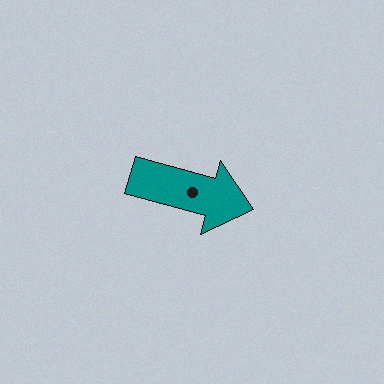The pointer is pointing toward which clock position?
Roughly 4 o'clock.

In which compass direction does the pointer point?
East.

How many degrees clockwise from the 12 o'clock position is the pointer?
Approximately 106 degrees.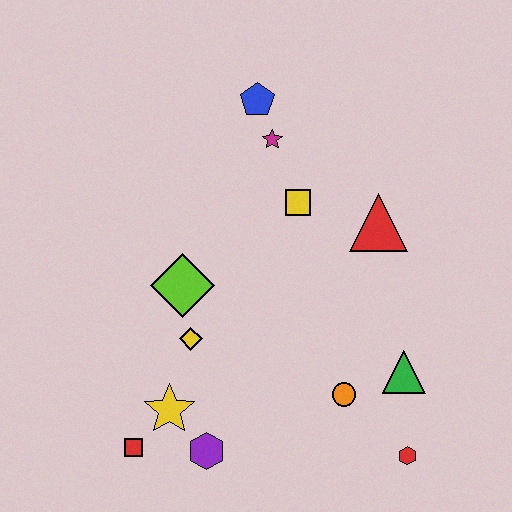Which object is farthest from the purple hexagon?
The blue pentagon is farthest from the purple hexagon.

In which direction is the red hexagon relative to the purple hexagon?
The red hexagon is to the right of the purple hexagon.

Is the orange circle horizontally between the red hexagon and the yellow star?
Yes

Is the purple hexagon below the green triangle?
Yes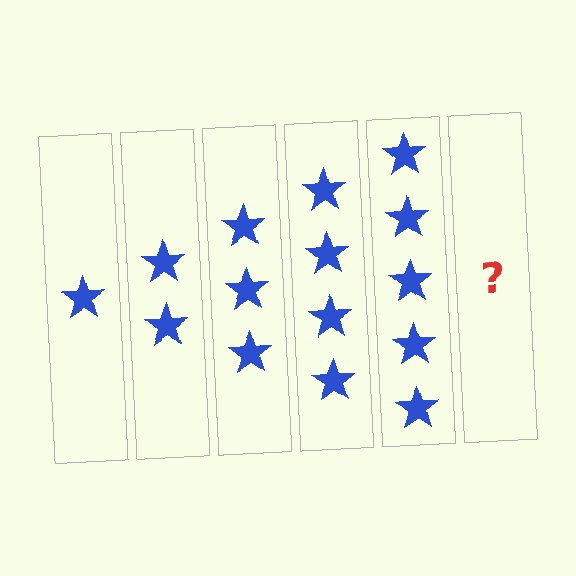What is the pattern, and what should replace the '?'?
The pattern is that each step adds one more star. The '?' should be 6 stars.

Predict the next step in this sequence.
The next step is 6 stars.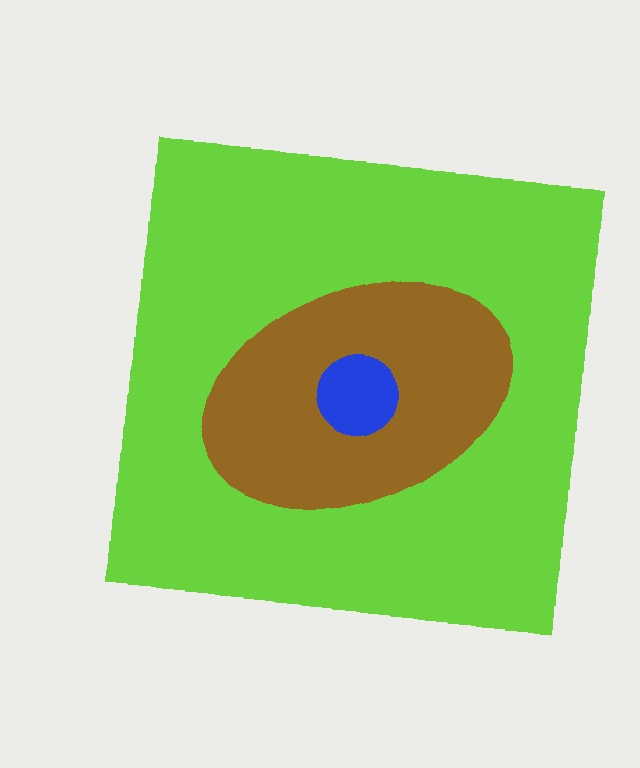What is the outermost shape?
The lime square.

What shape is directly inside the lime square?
The brown ellipse.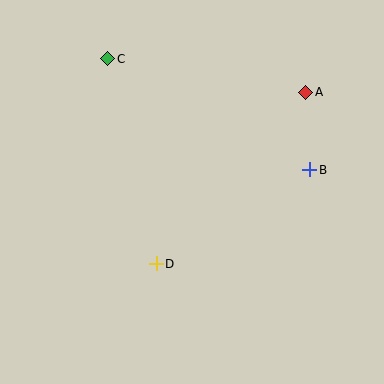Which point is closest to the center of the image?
Point D at (156, 264) is closest to the center.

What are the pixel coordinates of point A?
Point A is at (306, 92).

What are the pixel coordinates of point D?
Point D is at (156, 264).